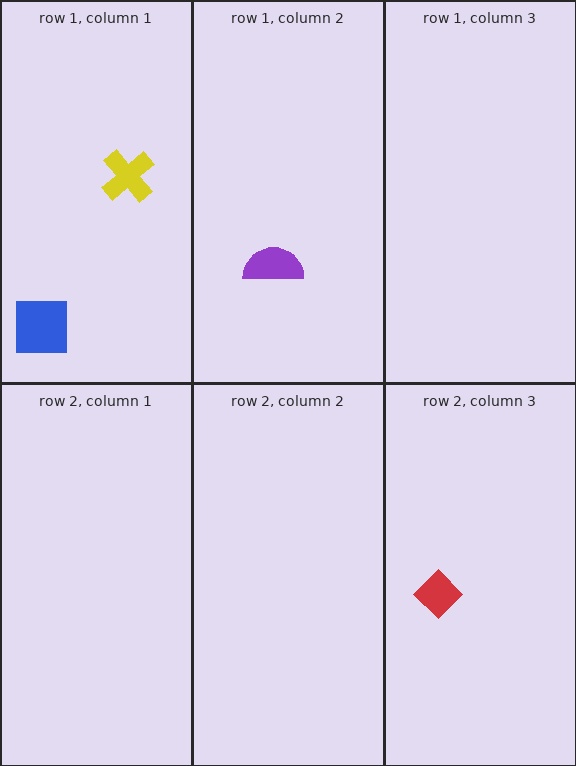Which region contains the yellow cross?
The row 1, column 1 region.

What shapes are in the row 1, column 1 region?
The blue square, the yellow cross.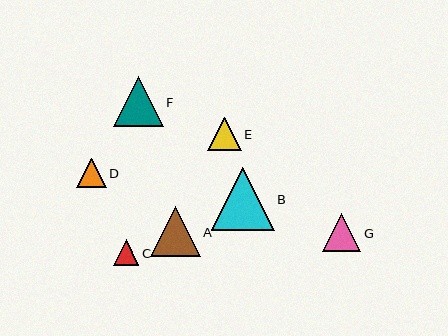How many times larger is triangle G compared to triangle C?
Triangle G is approximately 1.5 times the size of triangle C.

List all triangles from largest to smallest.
From largest to smallest: B, F, A, G, E, D, C.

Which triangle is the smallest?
Triangle C is the smallest with a size of approximately 26 pixels.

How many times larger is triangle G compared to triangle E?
Triangle G is approximately 1.1 times the size of triangle E.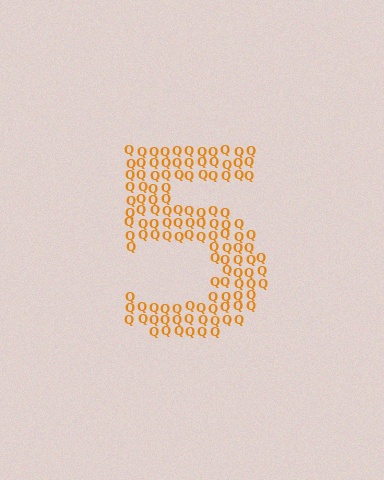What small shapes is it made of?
It is made of small letter Q's.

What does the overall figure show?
The overall figure shows the digit 5.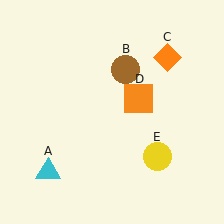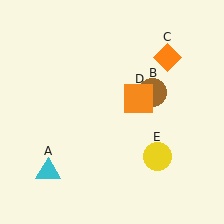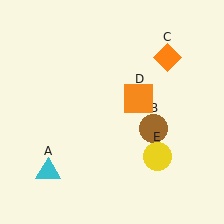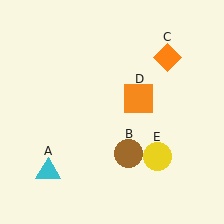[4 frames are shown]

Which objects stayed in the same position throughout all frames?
Cyan triangle (object A) and orange diamond (object C) and orange square (object D) and yellow circle (object E) remained stationary.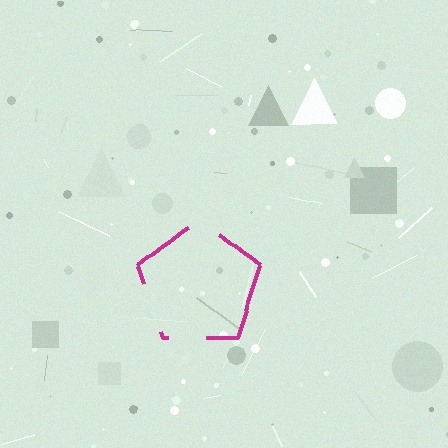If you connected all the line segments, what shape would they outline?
They would outline a pentagon.